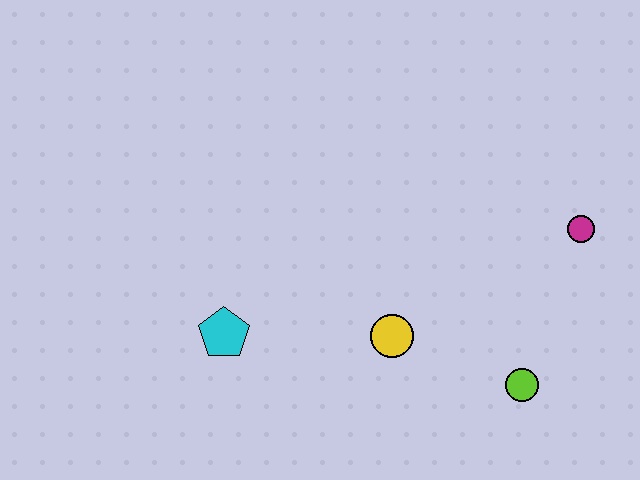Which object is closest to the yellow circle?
The lime circle is closest to the yellow circle.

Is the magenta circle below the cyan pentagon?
No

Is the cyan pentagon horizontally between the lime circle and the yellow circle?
No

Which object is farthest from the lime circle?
The cyan pentagon is farthest from the lime circle.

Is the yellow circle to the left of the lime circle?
Yes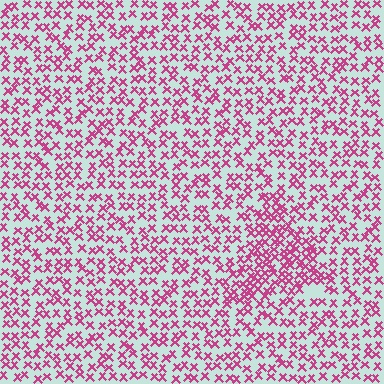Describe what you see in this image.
The image contains small magenta elements arranged at two different densities. A triangle-shaped region is visible where the elements are more densely packed than the surrounding area.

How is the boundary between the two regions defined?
The boundary is defined by a change in element density (approximately 1.8x ratio). All elements are the same color, size, and shape.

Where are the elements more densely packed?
The elements are more densely packed inside the triangle boundary.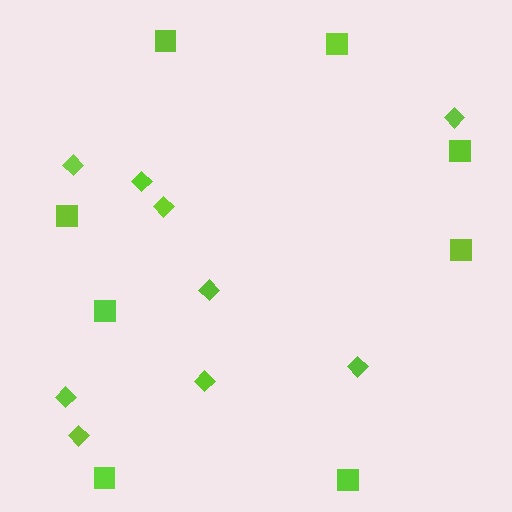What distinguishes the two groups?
There are 2 groups: one group of squares (8) and one group of diamonds (9).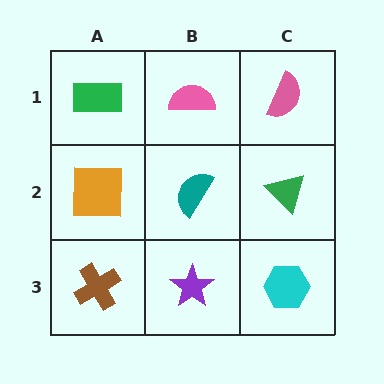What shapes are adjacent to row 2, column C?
A pink semicircle (row 1, column C), a cyan hexagon (row 3, column C), a teal semicircle (row 2, column B).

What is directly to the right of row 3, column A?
A purple star.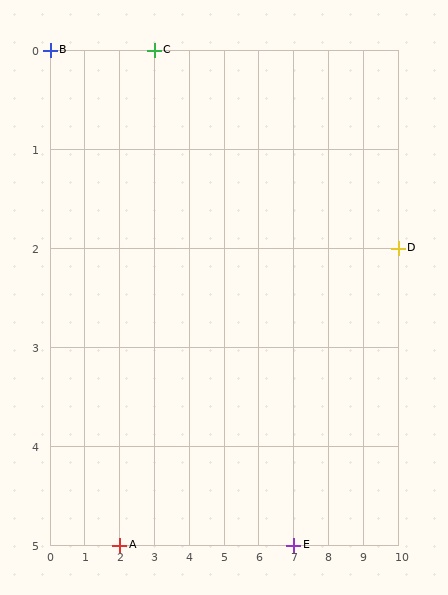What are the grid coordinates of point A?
Point A is at grid coordinates (2, 5).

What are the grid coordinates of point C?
Point C is at grid coordinates (3, 0).